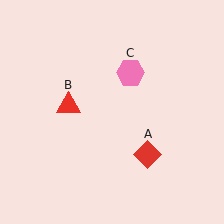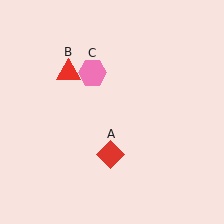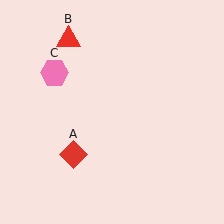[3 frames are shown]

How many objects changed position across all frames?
3 objects changed position: red diamond (object A), red triangle (object B), pink hexagon (object C).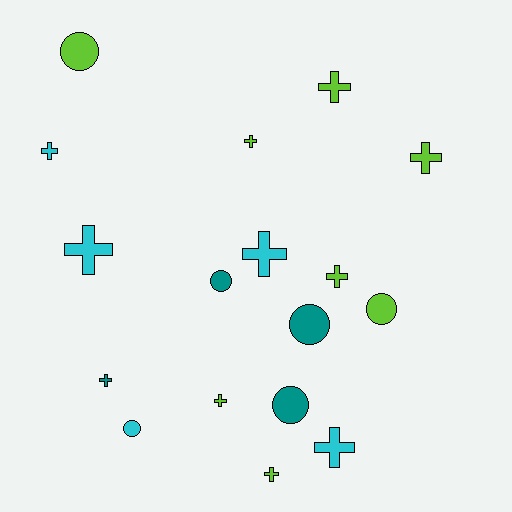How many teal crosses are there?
There is 1 teal cross.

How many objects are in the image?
There are 17 objects.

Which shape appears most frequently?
Cross, with 11 objects.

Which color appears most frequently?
Lime, with 8 objects.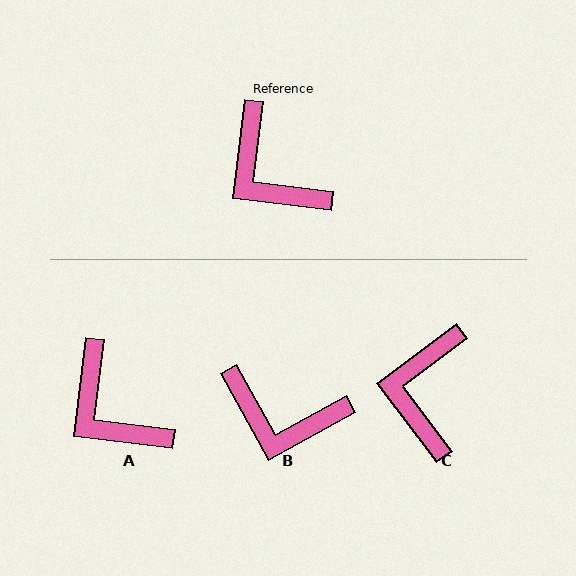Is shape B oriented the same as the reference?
No, it is off by about 36 degrees.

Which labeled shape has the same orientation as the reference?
A.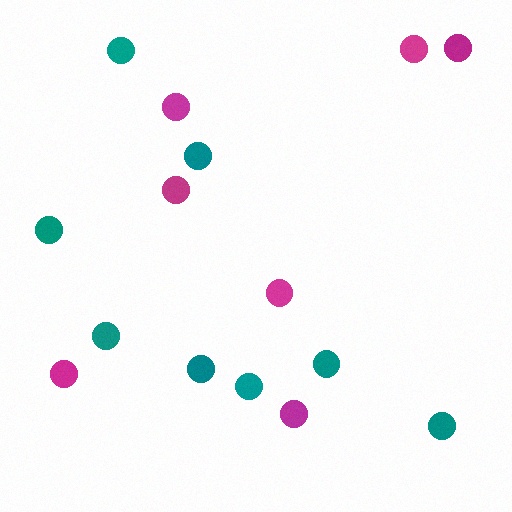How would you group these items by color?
There are 2 groups: one group of magenta circles (7) and one group of teal circles (8).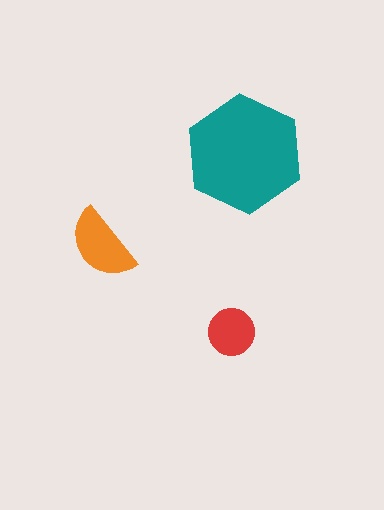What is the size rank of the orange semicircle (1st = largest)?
2nd.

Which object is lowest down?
The red circle is bottommost.